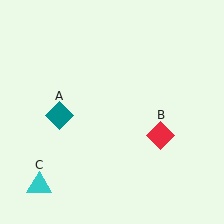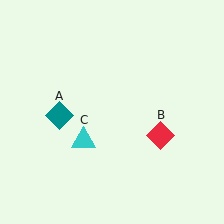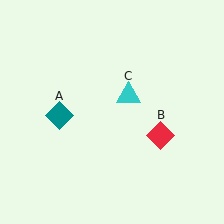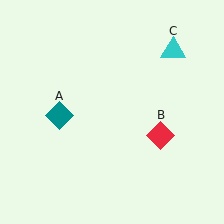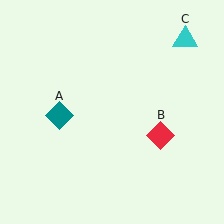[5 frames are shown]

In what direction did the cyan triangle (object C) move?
The cyan triangle (object C) moved up and to the right.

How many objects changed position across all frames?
1 object changed position: cyan triangle (object C).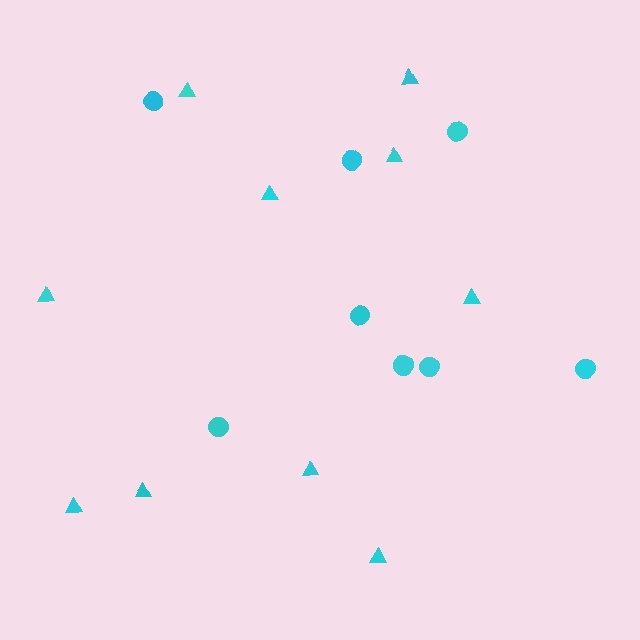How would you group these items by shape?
There are 2 groups: one group of triangles (10) and one group of circles (8).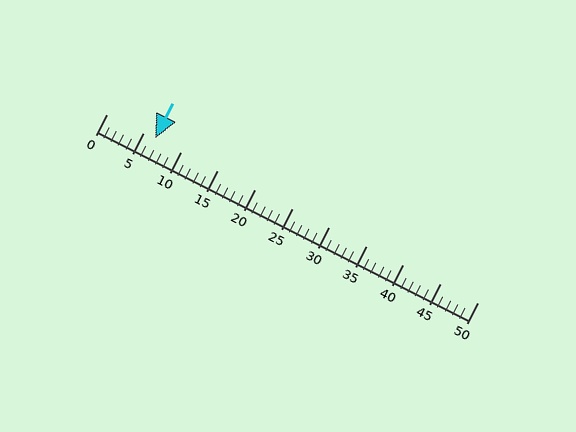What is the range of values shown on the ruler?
The ruler shows values from 0 to 50.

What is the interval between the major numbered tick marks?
The major tick marks are spaced 5 units apart.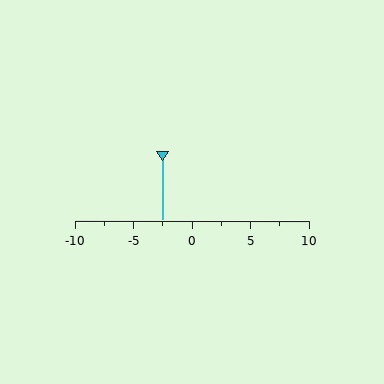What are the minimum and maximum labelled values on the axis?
The axis runs from -10 to 10.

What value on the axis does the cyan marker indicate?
The marker indicates approximately -2.5.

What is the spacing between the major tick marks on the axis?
The major ticks are spaced 5 apart.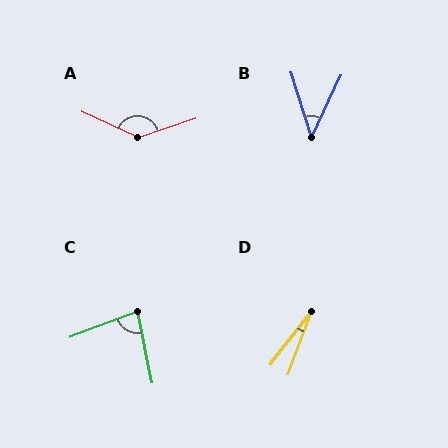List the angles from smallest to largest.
D (18°), B (43°), C (81°), A (137°).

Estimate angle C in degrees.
Approximately 81 degrees.